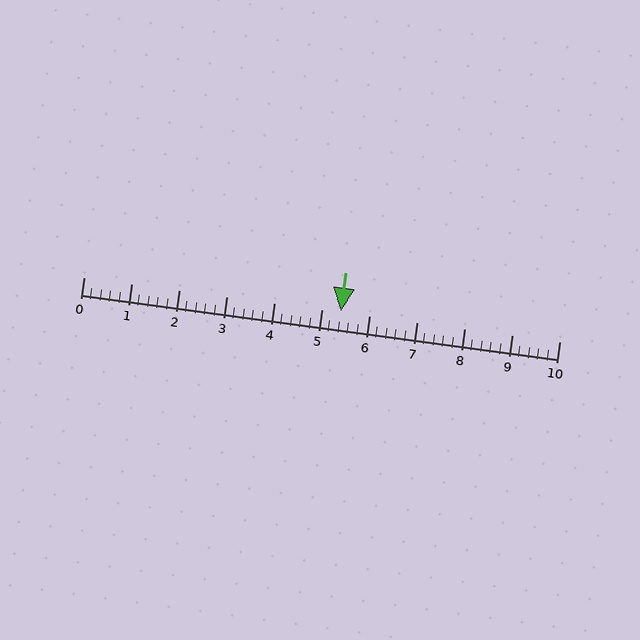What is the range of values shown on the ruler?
The ruler shows values from 0 to 10.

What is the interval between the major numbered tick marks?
The major tick marks are spaced 1 units apart.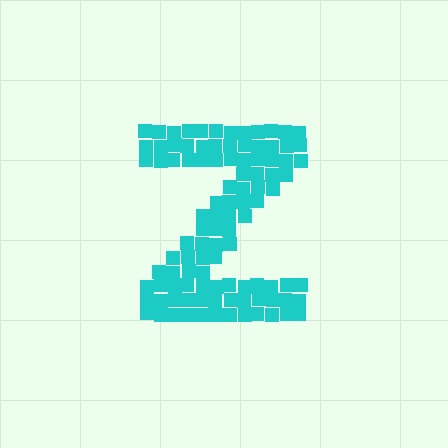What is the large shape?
The large shape is the letter Z.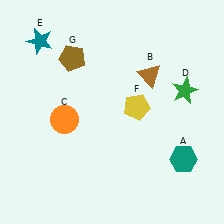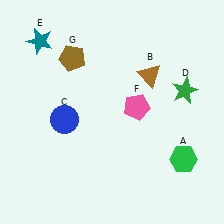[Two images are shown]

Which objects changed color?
A changed from teal to green. C changed from orange to blue. F changed from yellow to pink.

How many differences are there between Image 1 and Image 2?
There are 3 differences between the two images.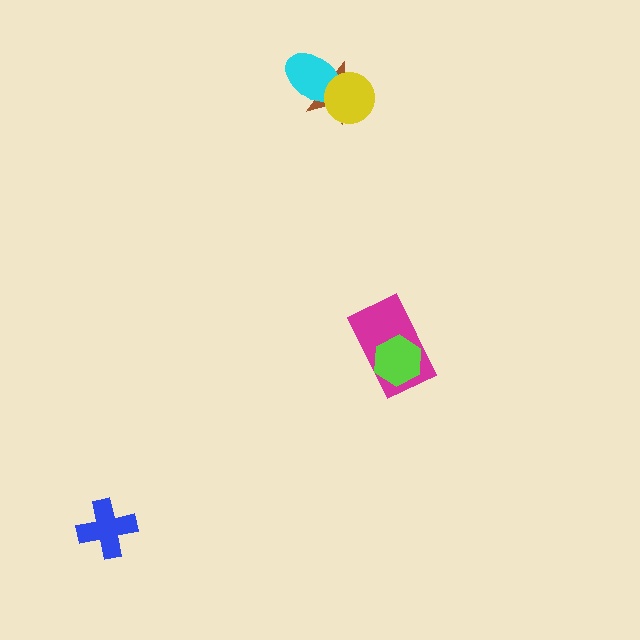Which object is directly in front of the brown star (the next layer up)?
The cyan ellipse is directly in front of the brown star.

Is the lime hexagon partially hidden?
No, no other shape covers it.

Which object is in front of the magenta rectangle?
The lime hexagon is in front of the magenta rectangle.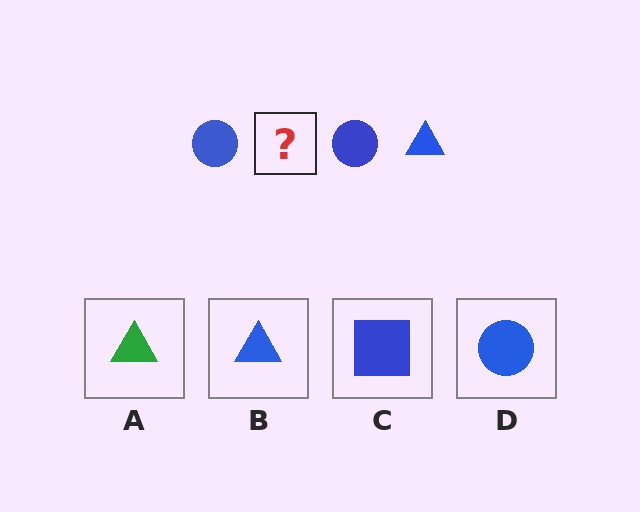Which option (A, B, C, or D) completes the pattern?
B.